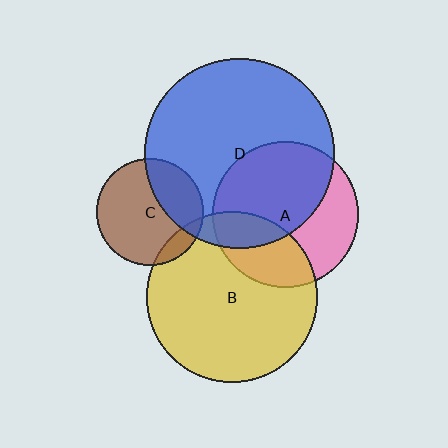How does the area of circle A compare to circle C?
Approximately 1.9 times.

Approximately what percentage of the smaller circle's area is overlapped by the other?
Approximately 10%.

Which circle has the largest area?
Circle D (blue).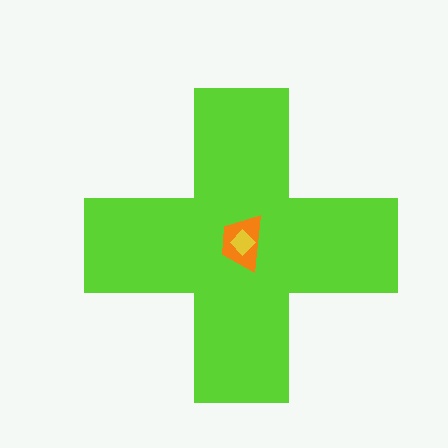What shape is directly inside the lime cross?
The orange trapezoid.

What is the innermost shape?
The yellow diamond.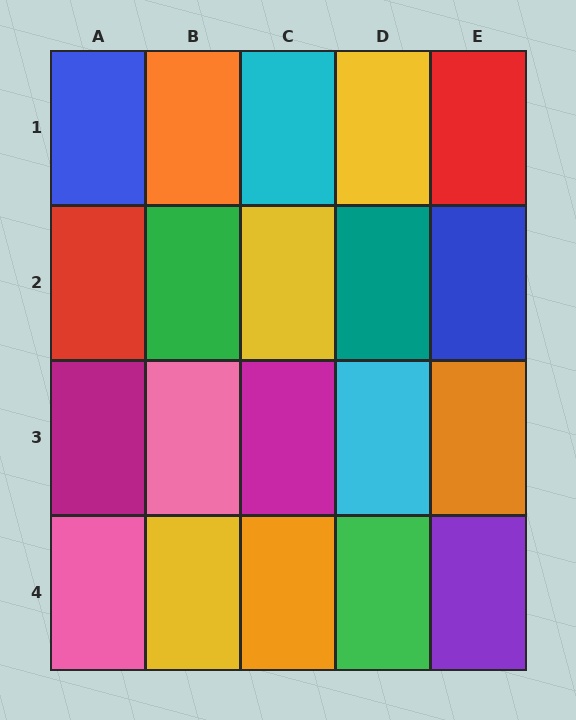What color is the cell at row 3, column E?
Orange.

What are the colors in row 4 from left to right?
Pink, yellow, orange, green, purple.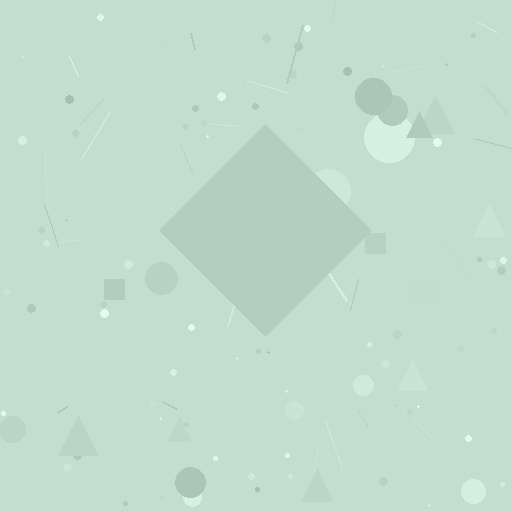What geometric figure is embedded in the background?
A diamond is embedded in the background.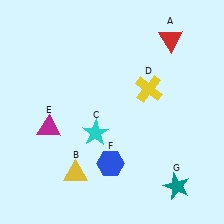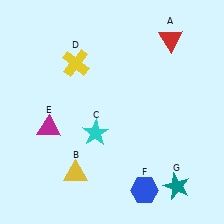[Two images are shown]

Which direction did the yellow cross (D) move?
The yellow cross (D) moved left.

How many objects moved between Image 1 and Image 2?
2 objects moved between the two images.